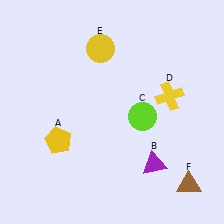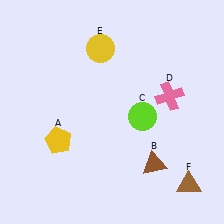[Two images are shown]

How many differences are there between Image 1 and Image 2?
There are 2 differences between the two images.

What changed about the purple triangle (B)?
In Image 1, B is purple. In Image 2, it changed to brown.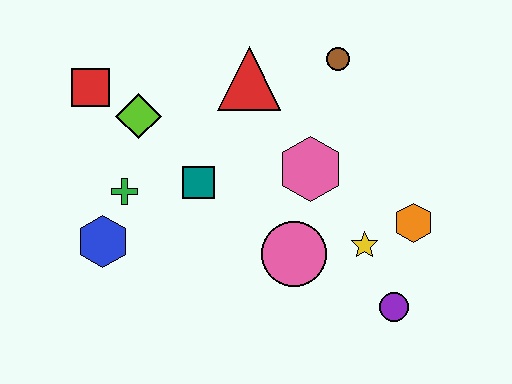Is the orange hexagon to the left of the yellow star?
No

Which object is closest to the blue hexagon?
The green cross is closest to the blue hexagon.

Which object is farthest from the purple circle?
The red square is farthest from the purple circle.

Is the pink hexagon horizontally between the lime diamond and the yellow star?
Yes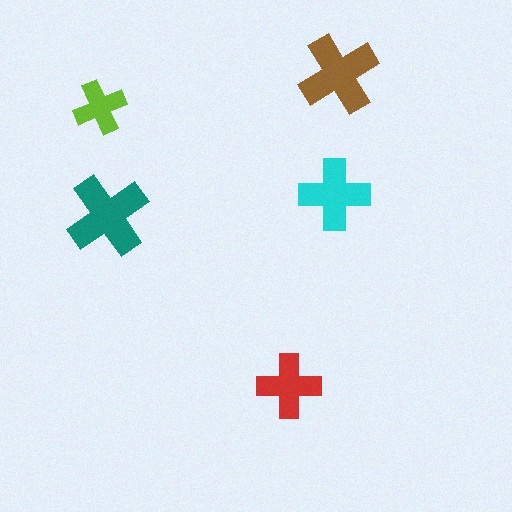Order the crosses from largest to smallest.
the teal one, the brown one, the cyan one, the red one, the lime one.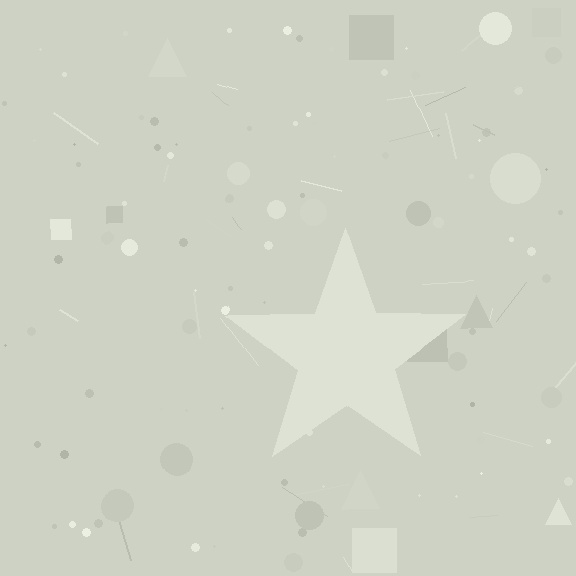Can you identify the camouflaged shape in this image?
The camouflaged shape is a star.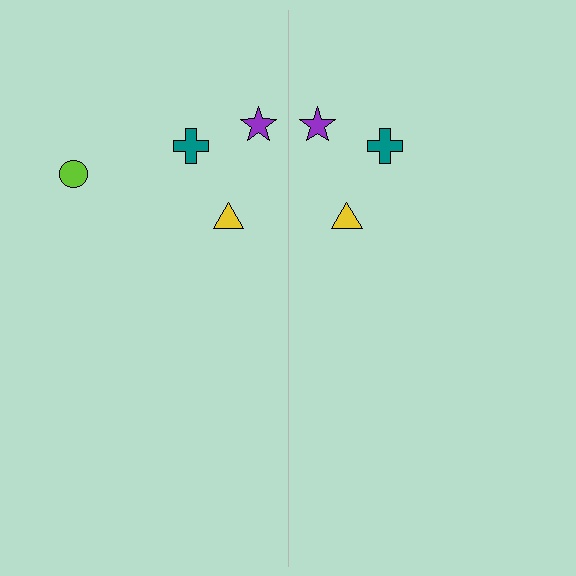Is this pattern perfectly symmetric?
No, the pattern is not perfectly symmetric. A lime circle is missing from the right side.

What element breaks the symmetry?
A lime circle is missing from the right side.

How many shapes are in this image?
There are 7 shapes in this image.